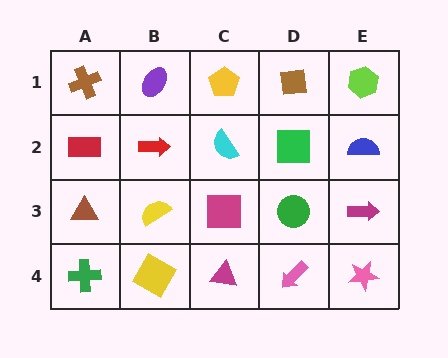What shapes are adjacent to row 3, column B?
A red arrow (row 2, column B), a yellow square (row 4, column B), a brown triangle (row 3, column A), a magenta square (row 3, column C).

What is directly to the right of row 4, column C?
A pink arrow.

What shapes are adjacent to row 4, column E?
A magenta arrow (row 3, column E), a pink arrow (row 4, column D).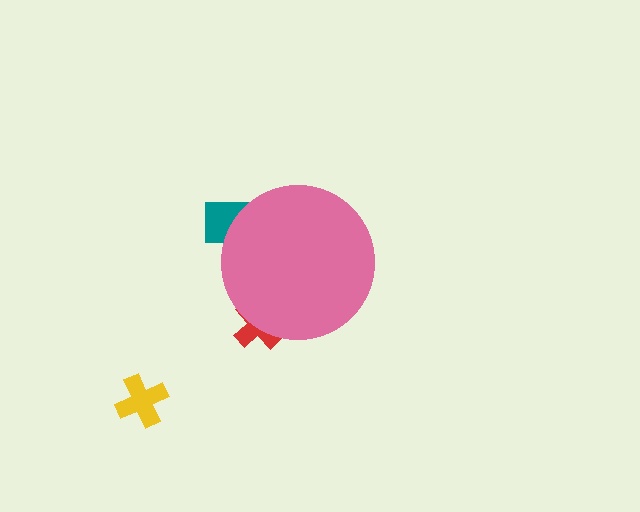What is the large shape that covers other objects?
A pink circle.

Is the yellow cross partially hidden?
No, the yellow cross is fully visible.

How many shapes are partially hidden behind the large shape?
2 shapes are partially hidden.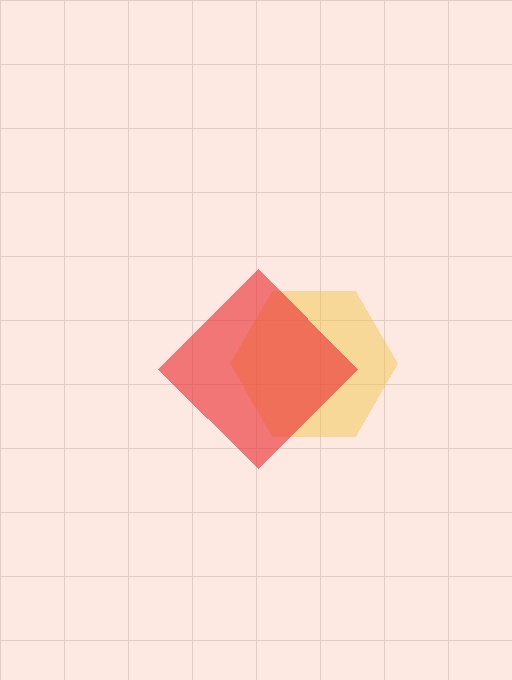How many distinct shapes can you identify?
There are 2 distinct shapes: a yellow hexagon, a red diamond.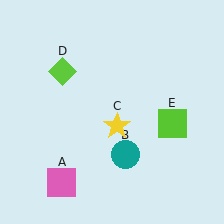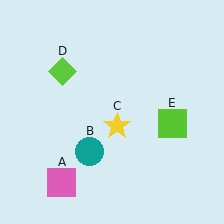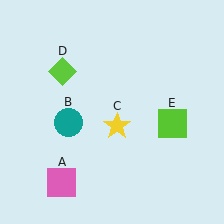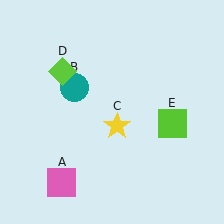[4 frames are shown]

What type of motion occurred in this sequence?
The teal circle (object B) rotated clockwise around the center of the scene.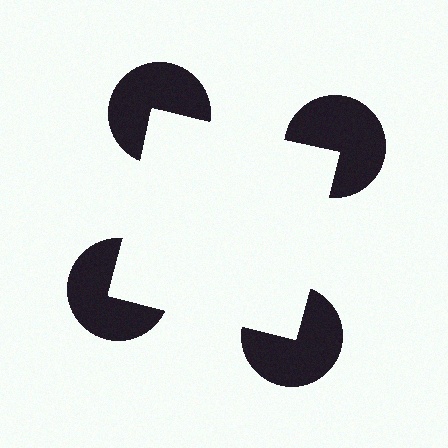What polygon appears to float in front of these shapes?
An illusory square — its edges are inferred from the aligned wedge cuts in the pac-man discs, not physically drawn.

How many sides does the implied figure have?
4 sides.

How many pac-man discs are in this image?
There are 4 — one at each vertex of the illusory square.